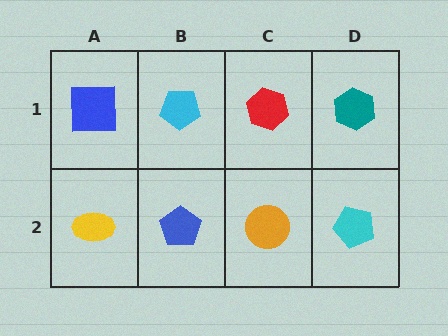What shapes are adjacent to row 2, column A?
A blue square (row 1, column A), a blue pentagon (row 2, column B).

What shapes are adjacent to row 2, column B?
A cyan pentagon (row 1, column B), a yellow ellipse (row 2, column A), an orange circle (row 2, column C).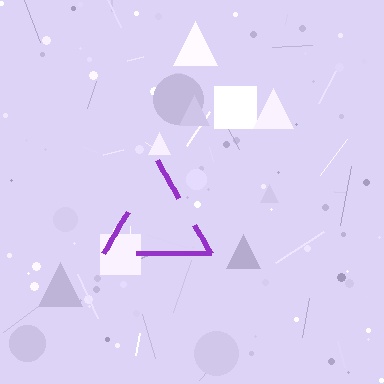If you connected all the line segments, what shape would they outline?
They would outline a triangle.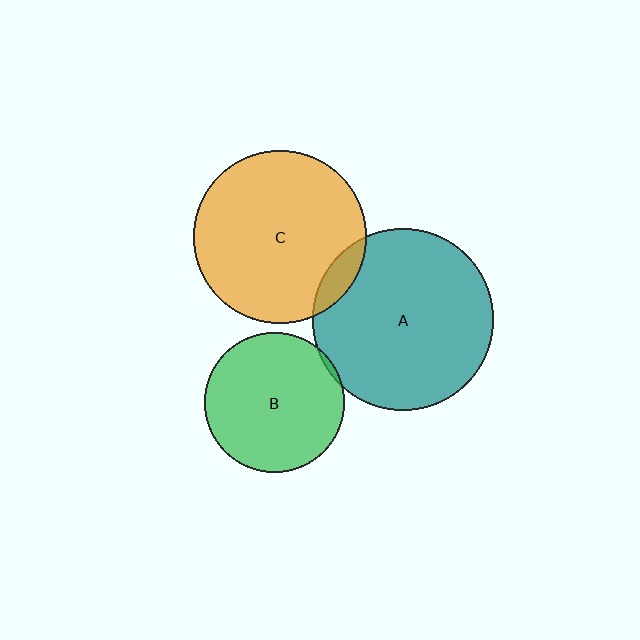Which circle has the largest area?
Circle A (teal).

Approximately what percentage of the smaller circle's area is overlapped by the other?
Approximately 10%.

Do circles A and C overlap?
Yes.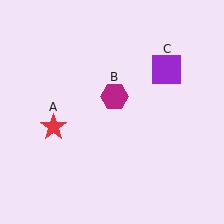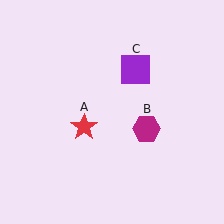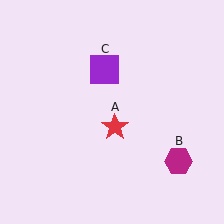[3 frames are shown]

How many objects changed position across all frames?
3 objects changed position: red star (object A), magenta hexagon (object B), purple square (object C).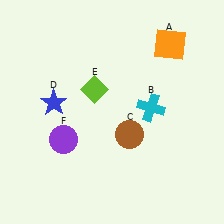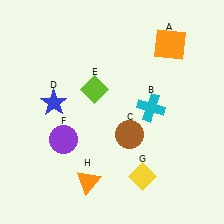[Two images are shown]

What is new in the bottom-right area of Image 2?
A yellow diamond (G) was added in the bottom-right area of Image 2.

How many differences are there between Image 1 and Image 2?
There are 2 differences between the two images.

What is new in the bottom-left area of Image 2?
An orange triangle (H) was added in the bottom-left area of Image 2.